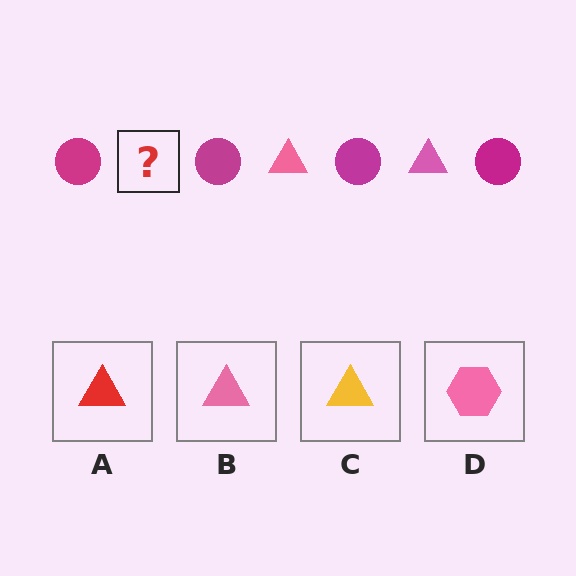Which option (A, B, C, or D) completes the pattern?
B.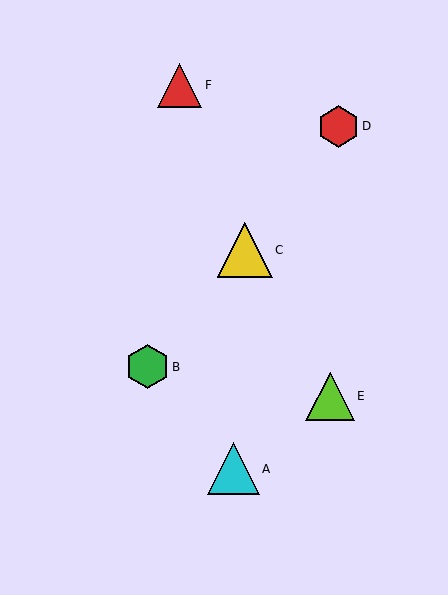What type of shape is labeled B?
Shape B is a green hexagon.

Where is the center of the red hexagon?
The center of the red hexagon is at (339, 126).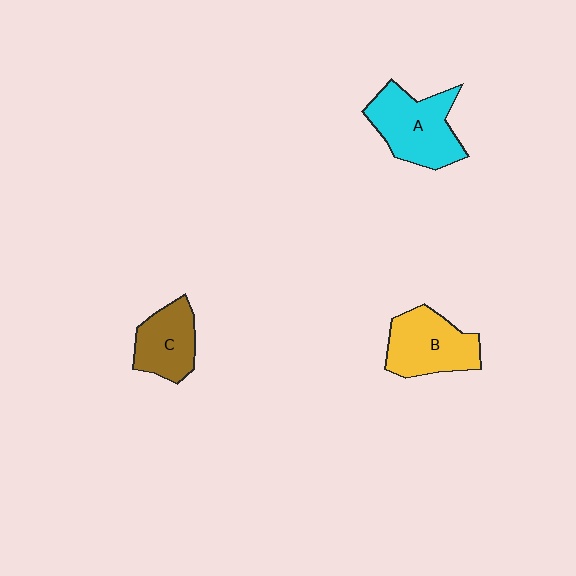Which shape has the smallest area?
Shape C (brown).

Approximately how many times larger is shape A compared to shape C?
Approximately 1.4 times.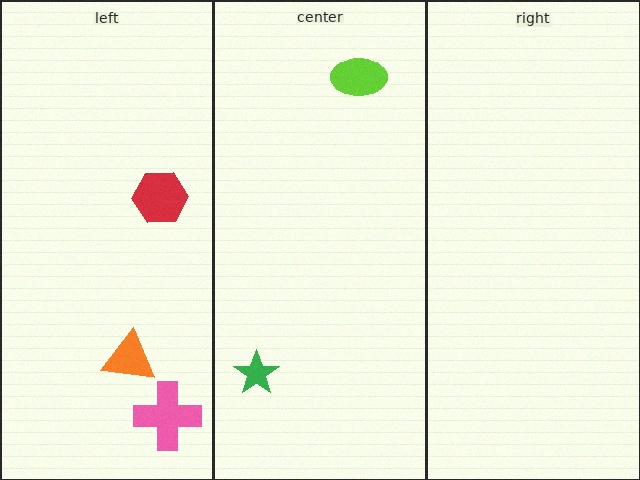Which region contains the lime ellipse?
The center region.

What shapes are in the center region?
The green star, the lime ellipse.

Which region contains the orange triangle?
The left region.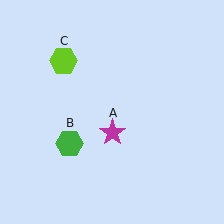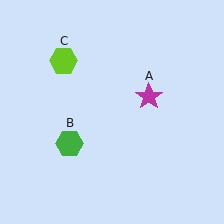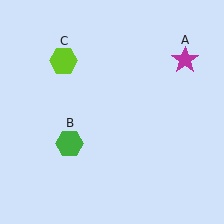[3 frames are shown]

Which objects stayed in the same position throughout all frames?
Green hexagon (object B) and lime hexagon (object C) remained stationary.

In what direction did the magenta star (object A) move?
The magenta star (object A) moved up and to the right.